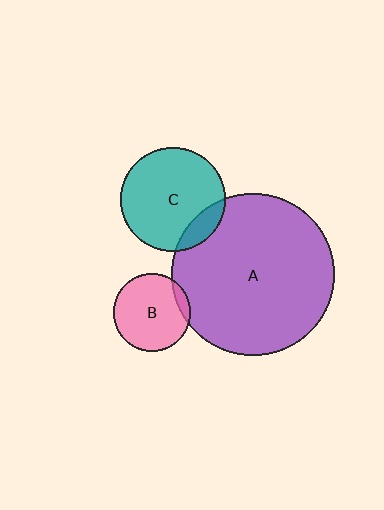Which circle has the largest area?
Circle A (purple).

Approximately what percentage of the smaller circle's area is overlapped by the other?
Approximately 10%.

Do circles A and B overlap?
Yes.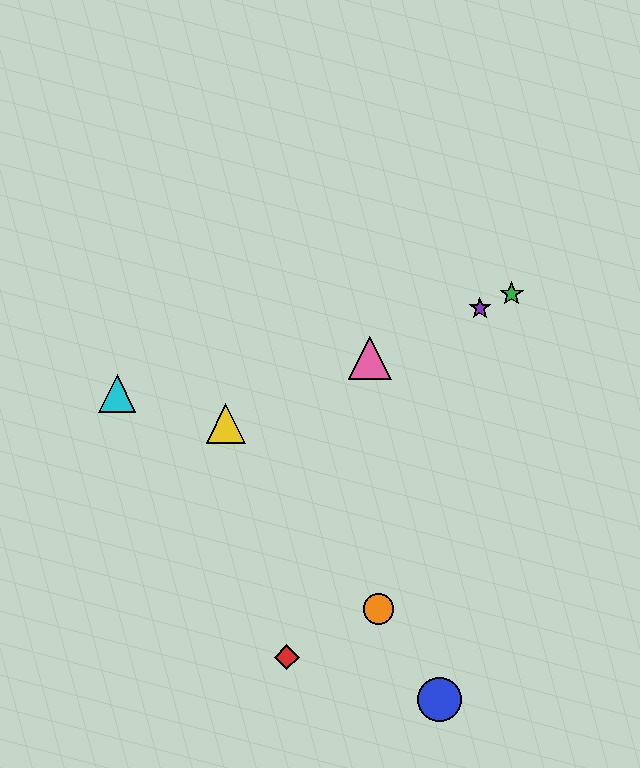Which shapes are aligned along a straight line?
The green star, the yellow triangle, the purple star, the pink triangle are aligned along a straight line.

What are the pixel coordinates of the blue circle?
The blue circle is at (439, 699).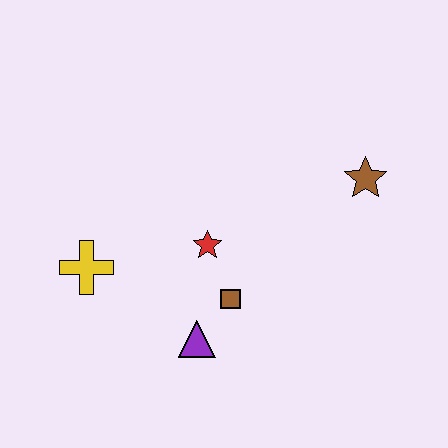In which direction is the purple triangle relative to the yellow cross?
The purple triangle is to the right of the yellow cross.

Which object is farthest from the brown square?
The brown star is farthest from the brown square.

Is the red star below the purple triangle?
No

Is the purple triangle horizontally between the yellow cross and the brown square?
Yes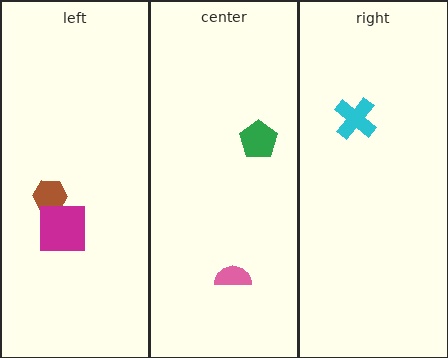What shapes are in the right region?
The cyan cross.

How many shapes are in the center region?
2.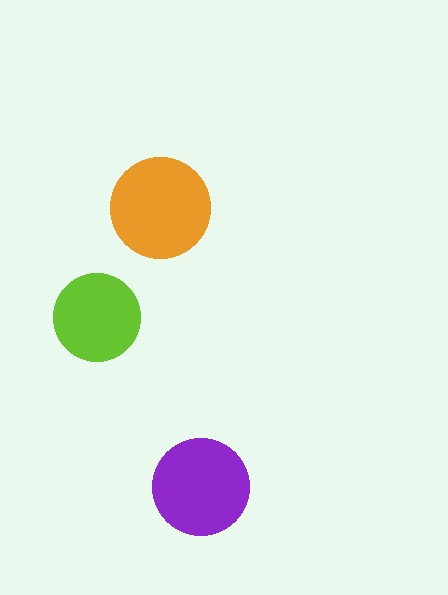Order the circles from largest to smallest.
the orange one, the purple one, the lime one.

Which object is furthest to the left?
The lime circle is leftmost.